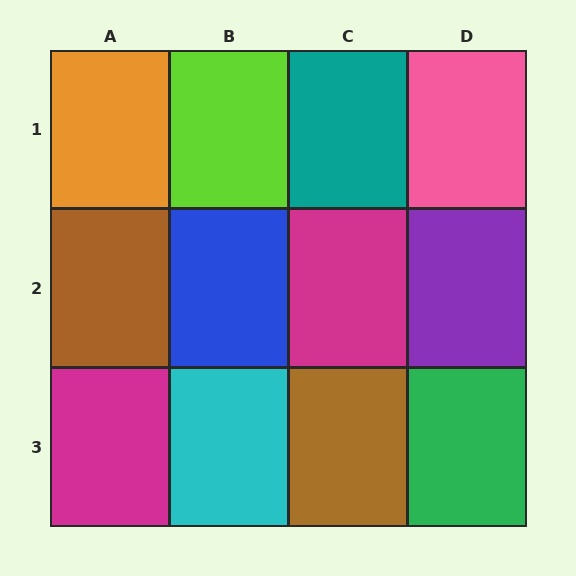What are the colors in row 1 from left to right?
Orange, lime, teal, pink.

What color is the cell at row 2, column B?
Blue.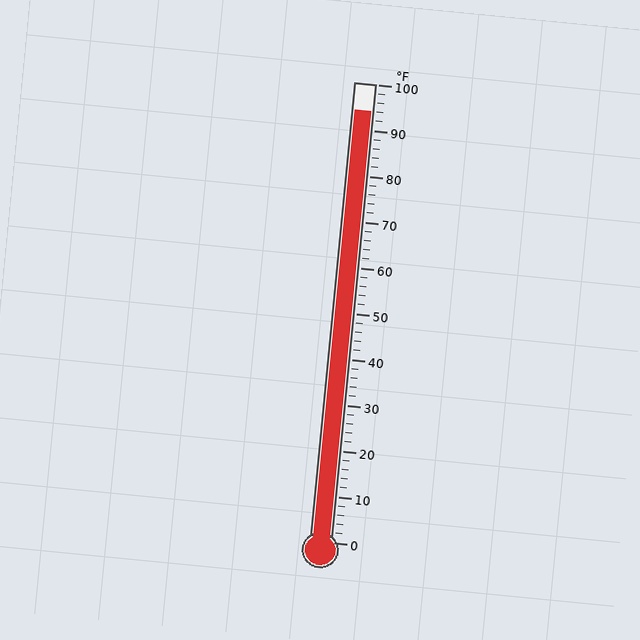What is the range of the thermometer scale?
The thermometer scale ranges from 0°F to 100°F.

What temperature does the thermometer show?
The thermometer shows approximately 94°F.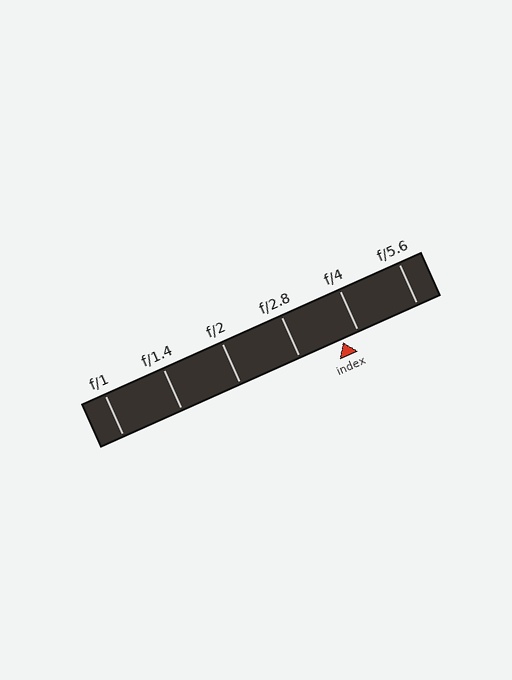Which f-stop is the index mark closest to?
The index mark is closest to f/4.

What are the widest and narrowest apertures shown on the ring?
The widest aperture shown is f/1 and the narrowest is f/5.6.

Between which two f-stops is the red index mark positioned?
The index mark is between f/2.8 and f/4.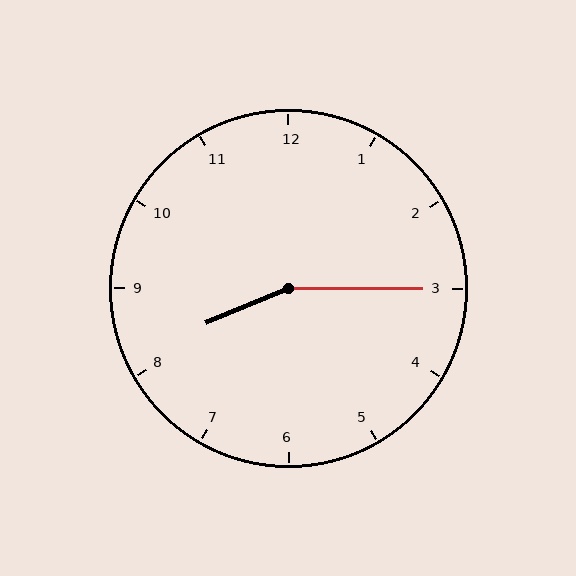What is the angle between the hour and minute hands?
Approximately 158 degrees.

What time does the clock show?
8:15.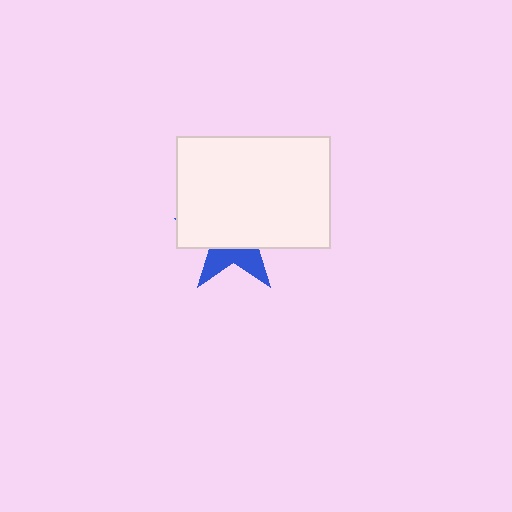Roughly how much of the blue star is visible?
A small part of it is visible (roughly 32%).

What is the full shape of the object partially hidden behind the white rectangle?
The partially hidden object is a blue star.